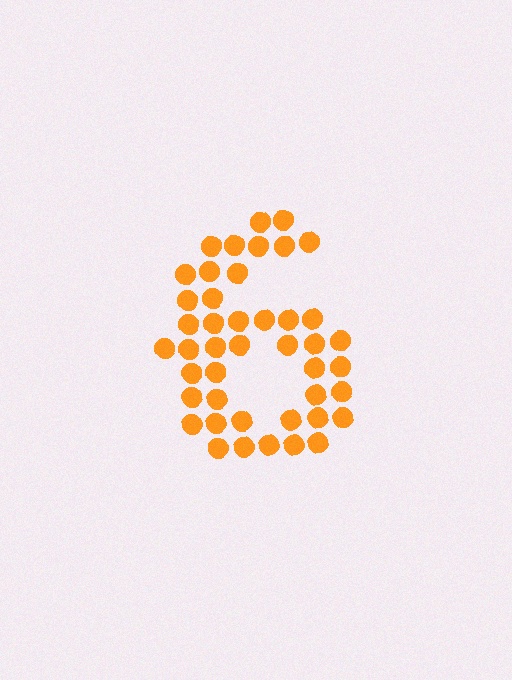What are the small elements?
The small elements are circles.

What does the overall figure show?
The overall figure shows the digit 6.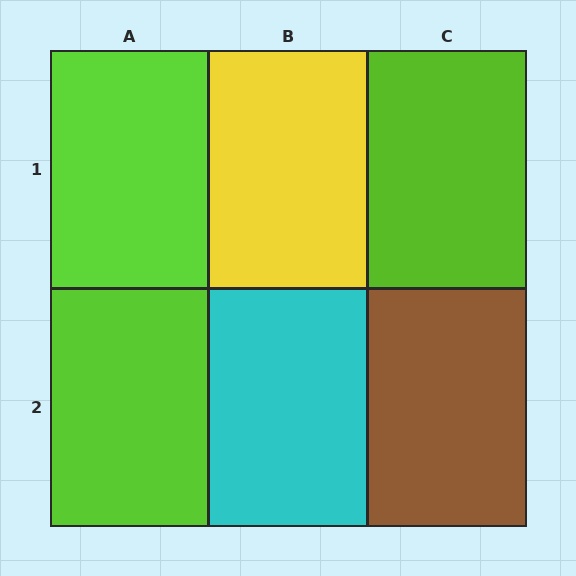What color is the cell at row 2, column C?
Brown.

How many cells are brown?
1 cell is brown.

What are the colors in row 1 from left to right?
Lime, yellow, lime.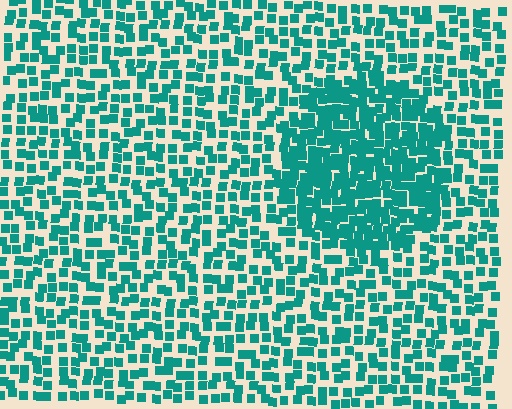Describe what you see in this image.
The image contains small teal elements arranged at two different densities. A circle-shaped region is visible where the elements are more densely packed than the surrounding area.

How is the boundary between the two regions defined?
The boundary is defined by a change in element density (approximately 2.0x ratio). All elements are the same color, size, and shape.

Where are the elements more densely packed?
The elements are more densely packed inside the circle boundary.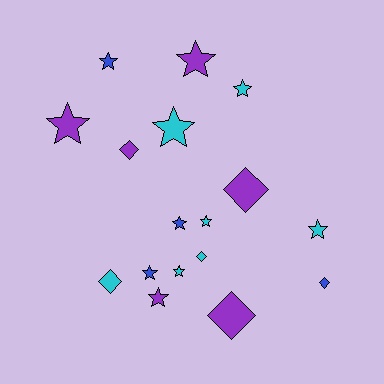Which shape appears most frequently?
Star, with 11 objects.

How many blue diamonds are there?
There is 1 blue diamond.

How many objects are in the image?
There are 17 objects.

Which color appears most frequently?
Cyan, with 7 objects.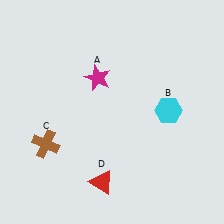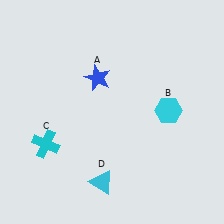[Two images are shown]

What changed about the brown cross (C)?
In Image 1, C is brown. In Image 2, it changed to cyan.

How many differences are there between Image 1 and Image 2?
There are 3 differences between the two images.